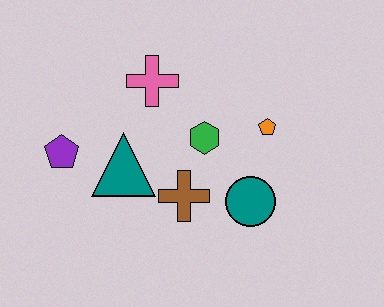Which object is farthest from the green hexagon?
The purple pentagon is farthest from the green hexagon.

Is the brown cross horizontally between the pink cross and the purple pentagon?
No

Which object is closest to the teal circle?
The brown cross is closest to the teal circle.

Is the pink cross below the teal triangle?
No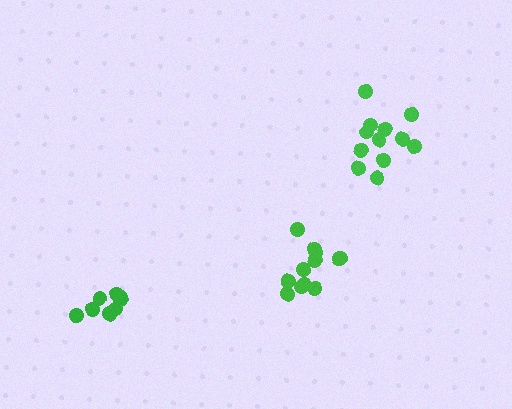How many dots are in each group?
Group 1: 12 dots, Group 2: 12 dots, Group 3: 9 dots (33 total).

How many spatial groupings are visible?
There are 3 spatial groupings.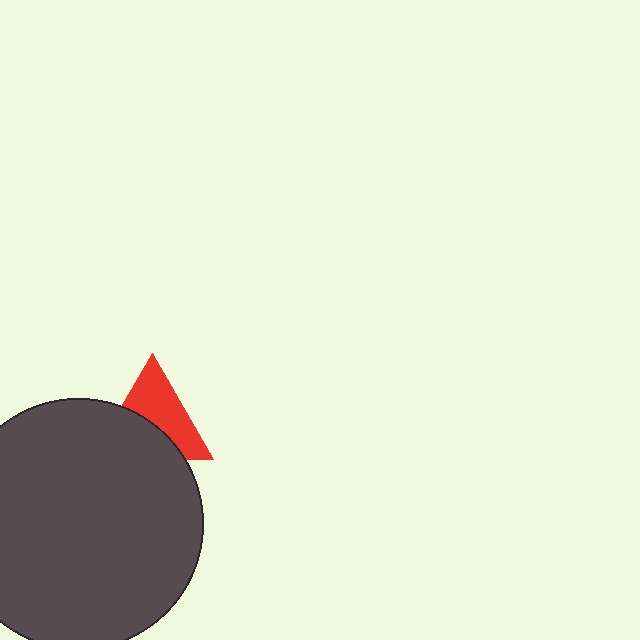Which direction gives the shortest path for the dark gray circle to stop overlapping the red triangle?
Moving down gives the shortest separation.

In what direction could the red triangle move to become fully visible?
The red triangle could move up. That would shift it out from behind the dark gray circle entirely.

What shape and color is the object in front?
The object in front is a dark gray circle.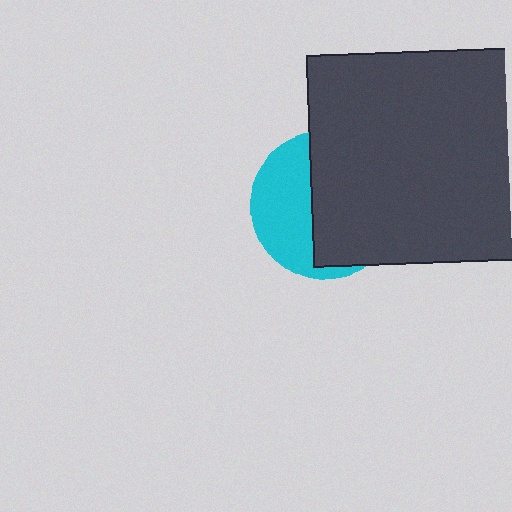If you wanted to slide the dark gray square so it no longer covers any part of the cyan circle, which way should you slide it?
Slide it right — that is the most direct way to separate the two shapes.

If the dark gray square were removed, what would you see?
You would see the complete cyan circle.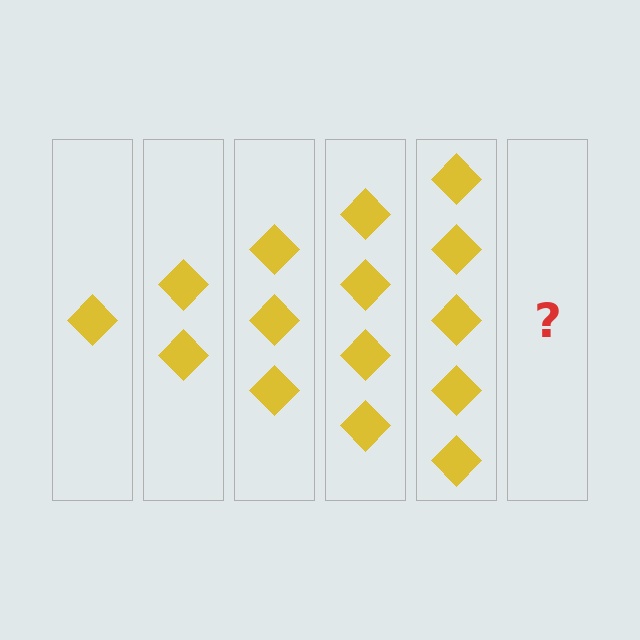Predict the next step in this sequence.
The next step is 6 diamonds.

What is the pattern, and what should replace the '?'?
The pattern is that each step adds one more diamond. The '?' should be 6 diamonds.